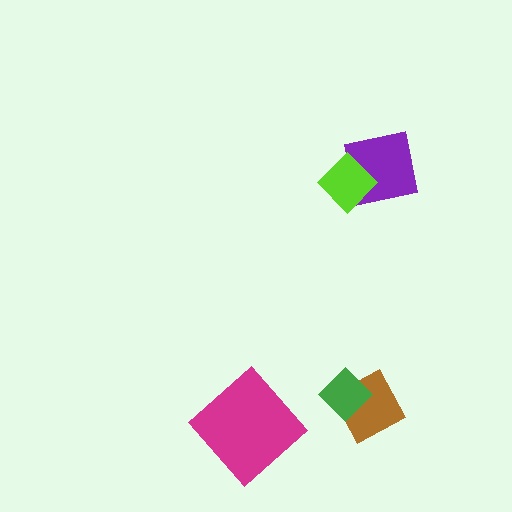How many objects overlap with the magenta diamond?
0 objects overlap with the magenta diamond.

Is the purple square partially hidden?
Yes, it is partially covered by another shape.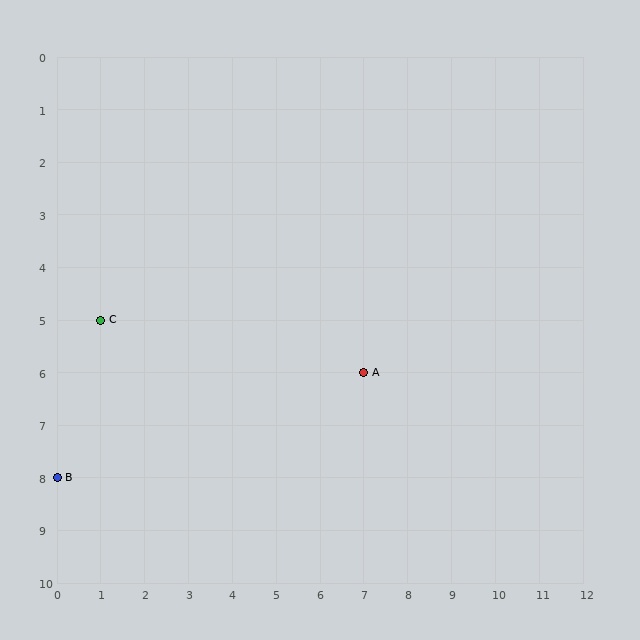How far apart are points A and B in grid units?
Points A and B are 7 columns and 2 rows apart (about 7.3 grid units diagonally).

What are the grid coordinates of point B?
Point B is at grid coordinates (0, 8).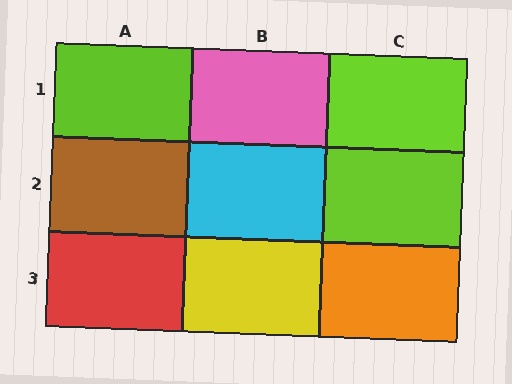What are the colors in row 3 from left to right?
Red, yellow, orange.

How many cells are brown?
1 cell is brown.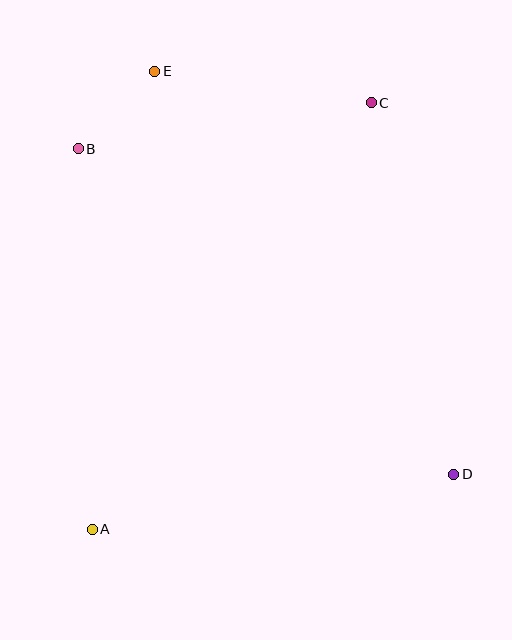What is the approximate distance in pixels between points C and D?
The distance between C and D is approximately 380 pixels.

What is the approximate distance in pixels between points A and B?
The distance between A and B is approximately 381 pixels.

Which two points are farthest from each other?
Points A and C are farthest from each other.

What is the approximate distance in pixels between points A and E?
The distance between A and E is approximately 462 pixels.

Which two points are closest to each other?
Points B and E are closest to each other.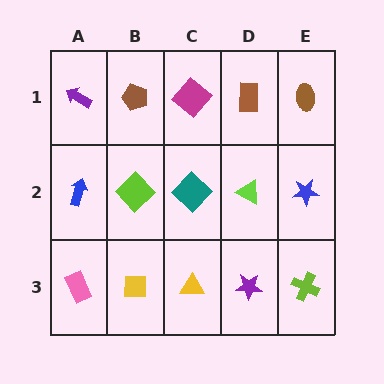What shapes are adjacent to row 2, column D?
A brown rectangle (row 1, column D), a purple star (row 3, column D), a teal diamond (row 2, column C), a blue star (row 2, column E).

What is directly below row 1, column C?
A teal diamond.